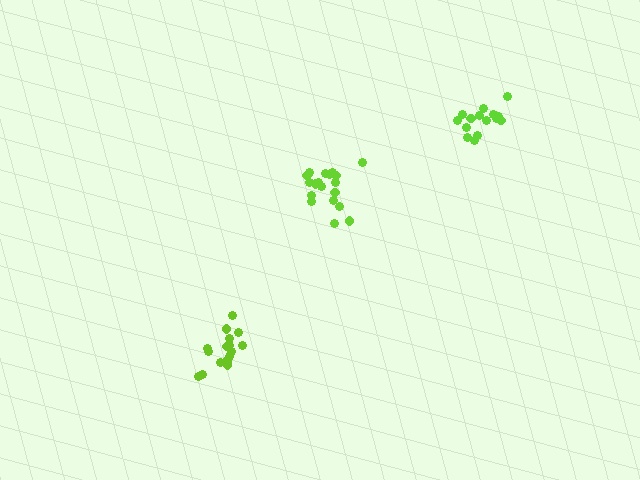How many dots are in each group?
Group 1: 19 dots, Group 2: 15 dots, Group 3: 18 dots (52 total).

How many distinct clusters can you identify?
There are 3 distinct clusters.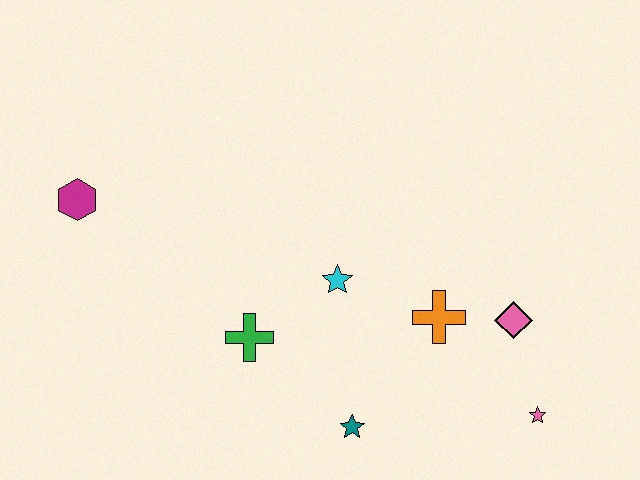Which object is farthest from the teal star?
The magenta hexagon is farthest from the teal star.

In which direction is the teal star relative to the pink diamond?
The teal star is to the left of the pink diamond.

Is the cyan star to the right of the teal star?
No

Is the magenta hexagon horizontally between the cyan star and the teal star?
No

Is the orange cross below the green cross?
No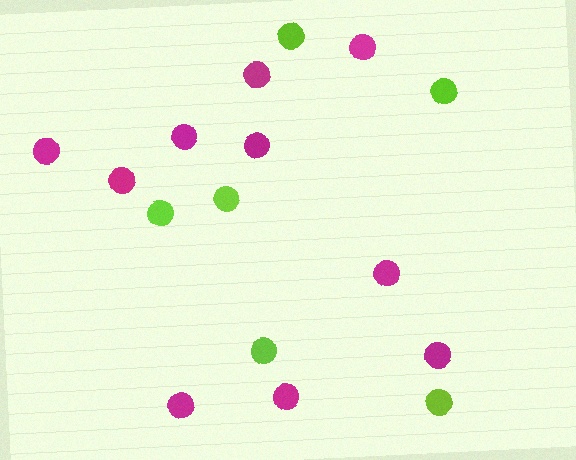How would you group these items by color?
There are 2 groups: one group of magenta circles (10) and one group of lime circles (6).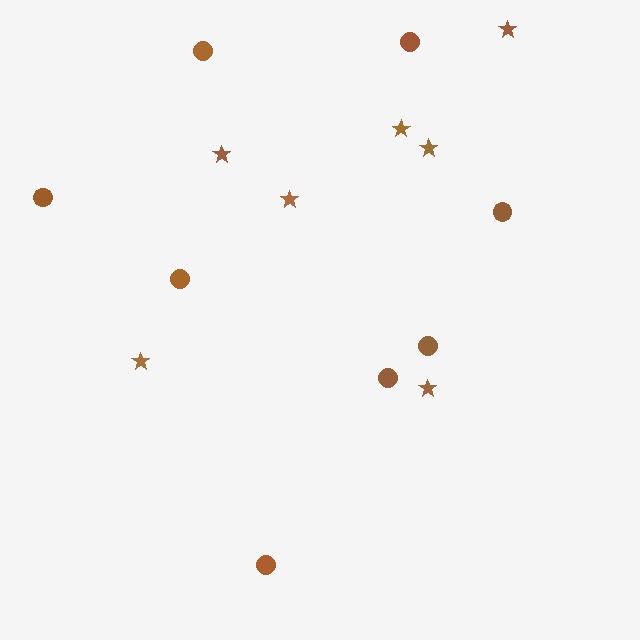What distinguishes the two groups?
There are 2 groups: one group of circles (8) and one group of stars (7).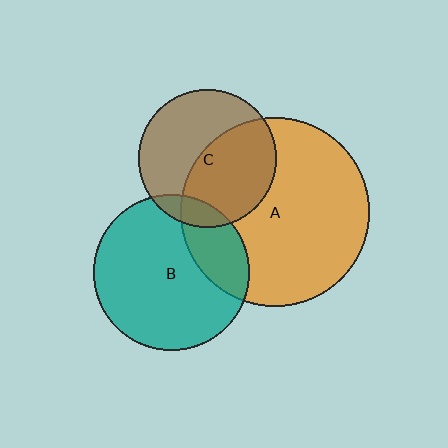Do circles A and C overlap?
Yes.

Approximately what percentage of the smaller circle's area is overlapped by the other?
Approximately 50%.